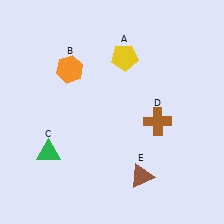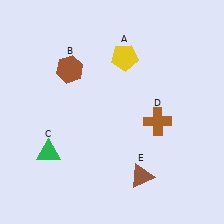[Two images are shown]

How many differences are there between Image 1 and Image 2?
There is 1 difference between the two images.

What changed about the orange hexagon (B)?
In Image 1, B is orange. In Image 2, it changed to brown.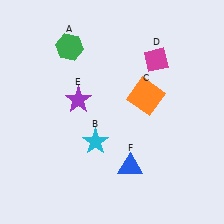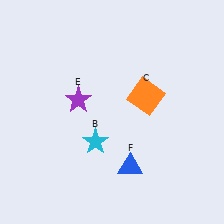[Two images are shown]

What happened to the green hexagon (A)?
The green hexagon (A) was removed in Image 2. It was in the top-left area of Image 1.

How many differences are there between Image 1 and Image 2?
There are 2 differences between the two images.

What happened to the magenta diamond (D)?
The magenta diamond (D) was removed in Image 2. It was in the top-right area of Image 1.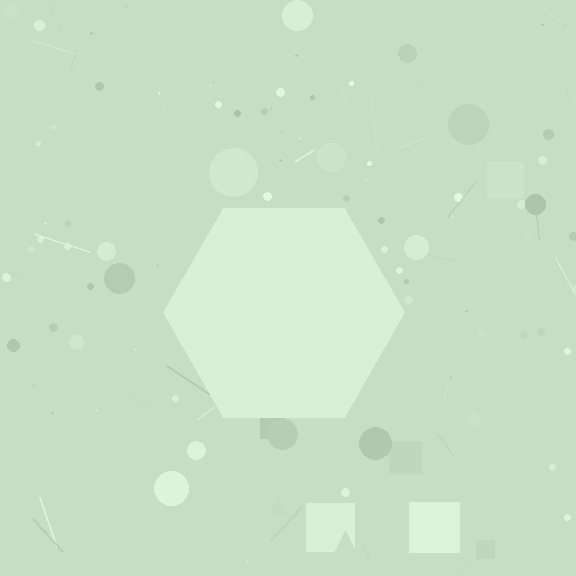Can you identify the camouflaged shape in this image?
The camouflaged shape is a hexagon.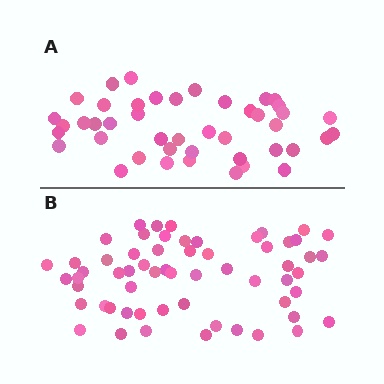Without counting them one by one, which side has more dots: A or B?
Region B (the bottom region) has more dots.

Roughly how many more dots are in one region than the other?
Region B has approximately 15 more dots than region A.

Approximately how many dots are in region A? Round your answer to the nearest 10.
About 40 dots. (The exact count is 44, which rounds to 40.)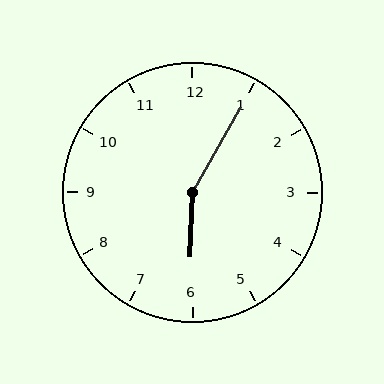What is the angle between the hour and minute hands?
Approximately 152 degrees.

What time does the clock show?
6:05.